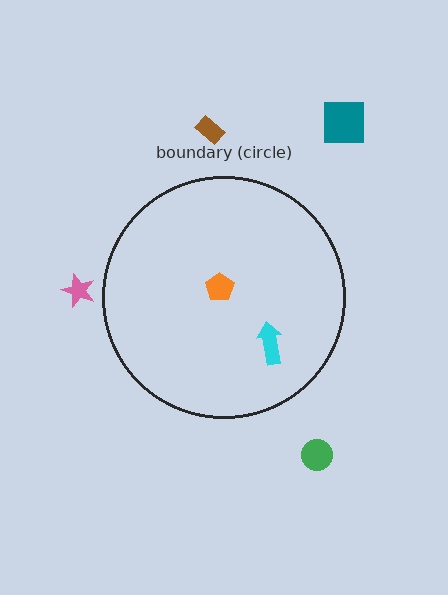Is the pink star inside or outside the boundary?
Outside.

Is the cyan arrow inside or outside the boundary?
Inside.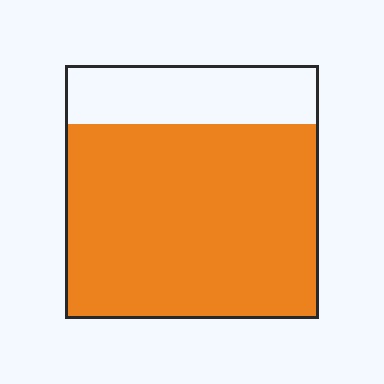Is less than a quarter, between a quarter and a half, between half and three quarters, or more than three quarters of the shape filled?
More than three quarters.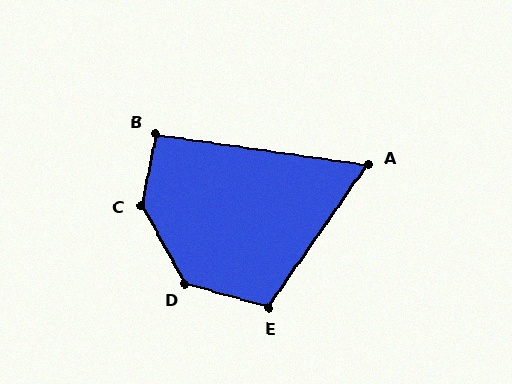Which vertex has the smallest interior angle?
A, at approximately 63 degrees.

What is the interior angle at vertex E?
Approximately 109 degrees (obtuse).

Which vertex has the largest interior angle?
C, at approximately 139 degrees.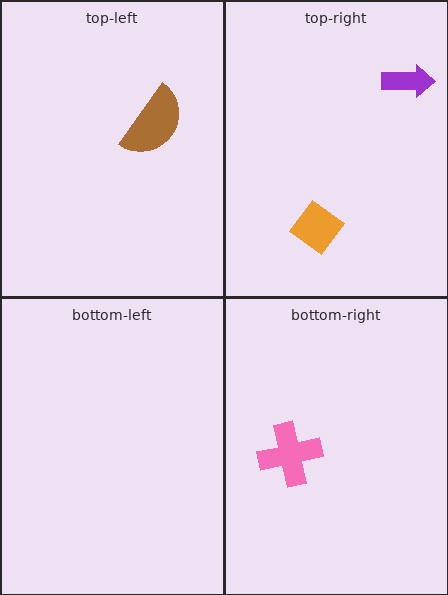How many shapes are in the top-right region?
2.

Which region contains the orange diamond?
The top-right region.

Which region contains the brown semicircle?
The top-left region.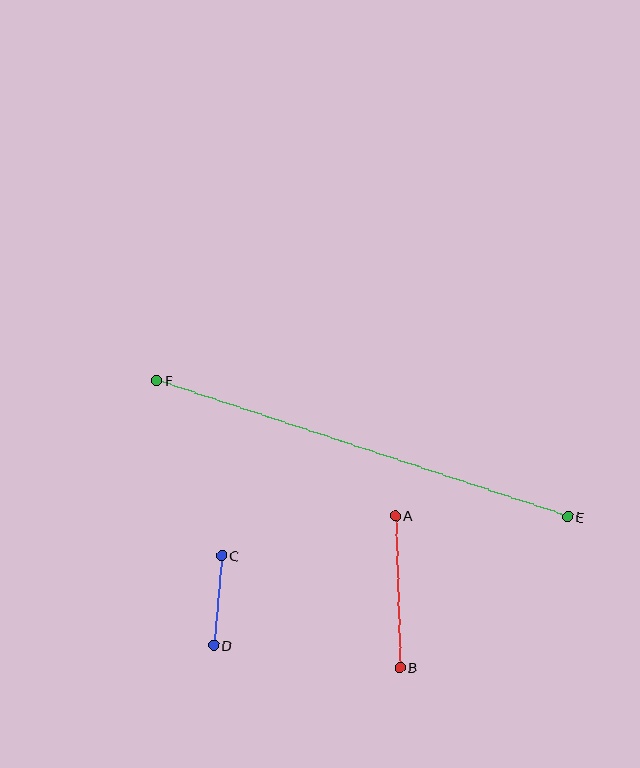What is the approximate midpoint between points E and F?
The midpoint is at approximately (362, 449) pixels.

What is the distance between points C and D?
The distance is approximately 90 pixels.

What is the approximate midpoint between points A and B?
The midpoint is at approximately (398, 592) pixels.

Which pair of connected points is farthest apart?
Points E and F are farthest apart.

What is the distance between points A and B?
The distance is approximately 152 pixels.